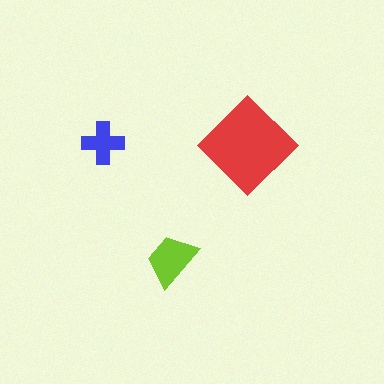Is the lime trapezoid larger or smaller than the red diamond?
Smaller.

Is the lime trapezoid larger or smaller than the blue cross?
Larger.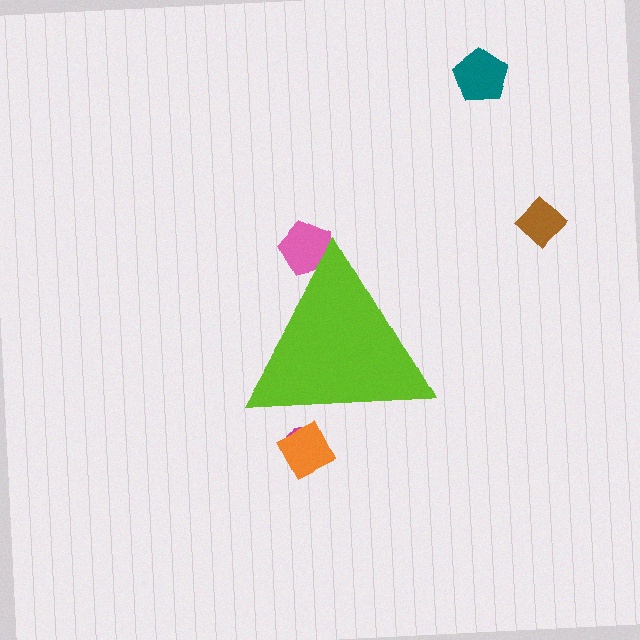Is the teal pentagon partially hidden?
No, the teal pentagon is fully visible.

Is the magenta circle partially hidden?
Yes, the magenta circle is partially hidden behind the lime triangle.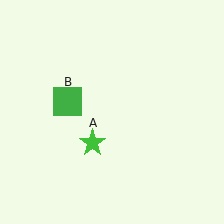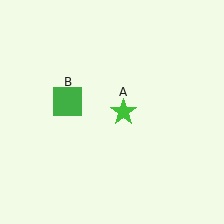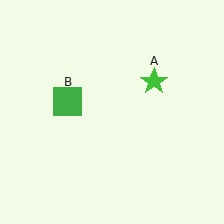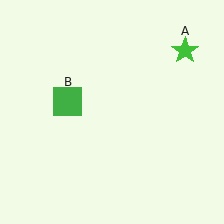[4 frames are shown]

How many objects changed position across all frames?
1 object changed position: green star (object A).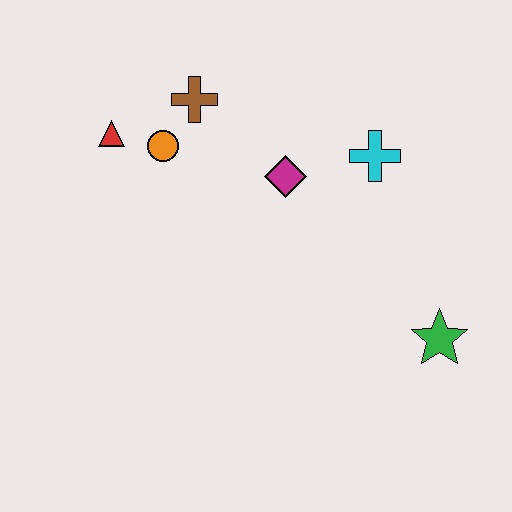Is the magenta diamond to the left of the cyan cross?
Yes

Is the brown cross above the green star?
Yes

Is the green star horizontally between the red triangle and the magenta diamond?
No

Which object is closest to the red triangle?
The orange circle is closest to the red triangle.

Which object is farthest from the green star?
The red triangle is farthest from the green star.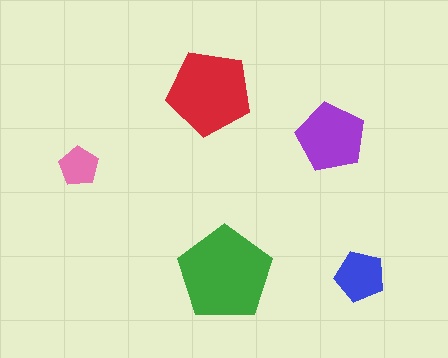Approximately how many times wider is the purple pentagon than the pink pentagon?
About 1.5 times wider.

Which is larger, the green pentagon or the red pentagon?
The green one.